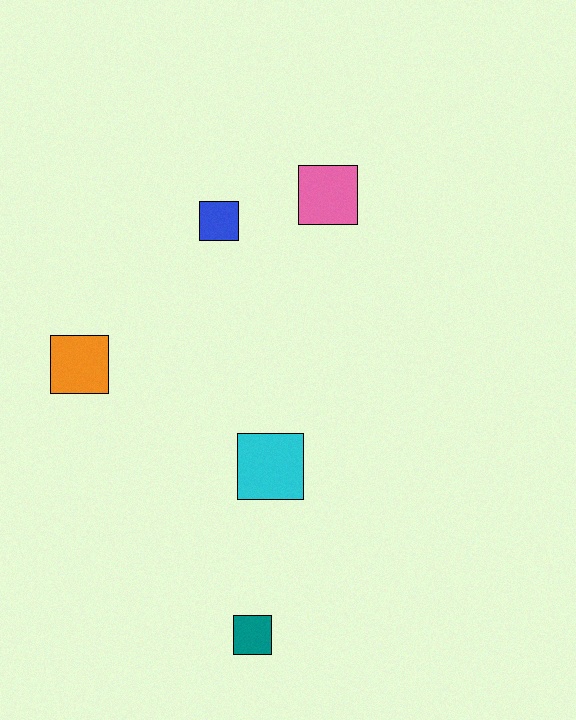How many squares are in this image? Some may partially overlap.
There are 5 squares.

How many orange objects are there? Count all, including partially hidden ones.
There is 1 orange object.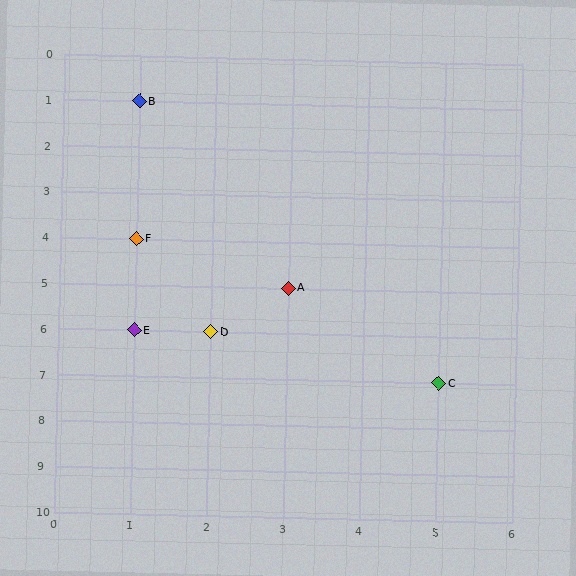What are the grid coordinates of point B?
Point B is at grid coordinates (1, 1).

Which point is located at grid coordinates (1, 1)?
Point B is at (1, 1).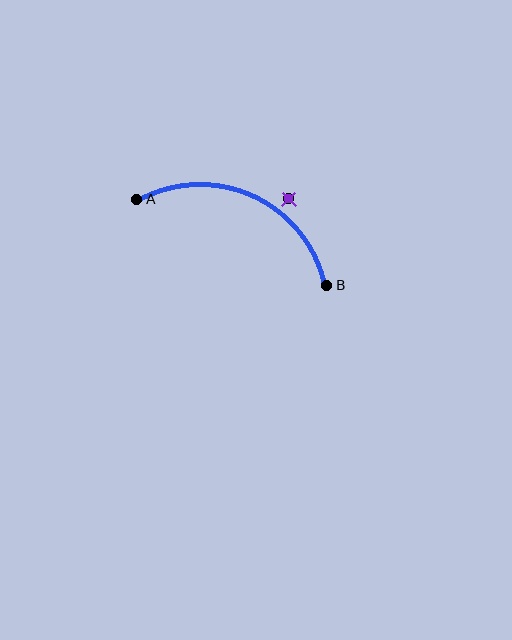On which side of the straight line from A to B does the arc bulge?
The arc bulges above the straight line connecting A and B.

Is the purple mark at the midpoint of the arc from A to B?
No — the purple mark does not lie on the arc at all. It sits slightly outside the curve.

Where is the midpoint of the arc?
The arc midpoint is the point on the curve farthest from the straight line joining A and B. It sits above that line.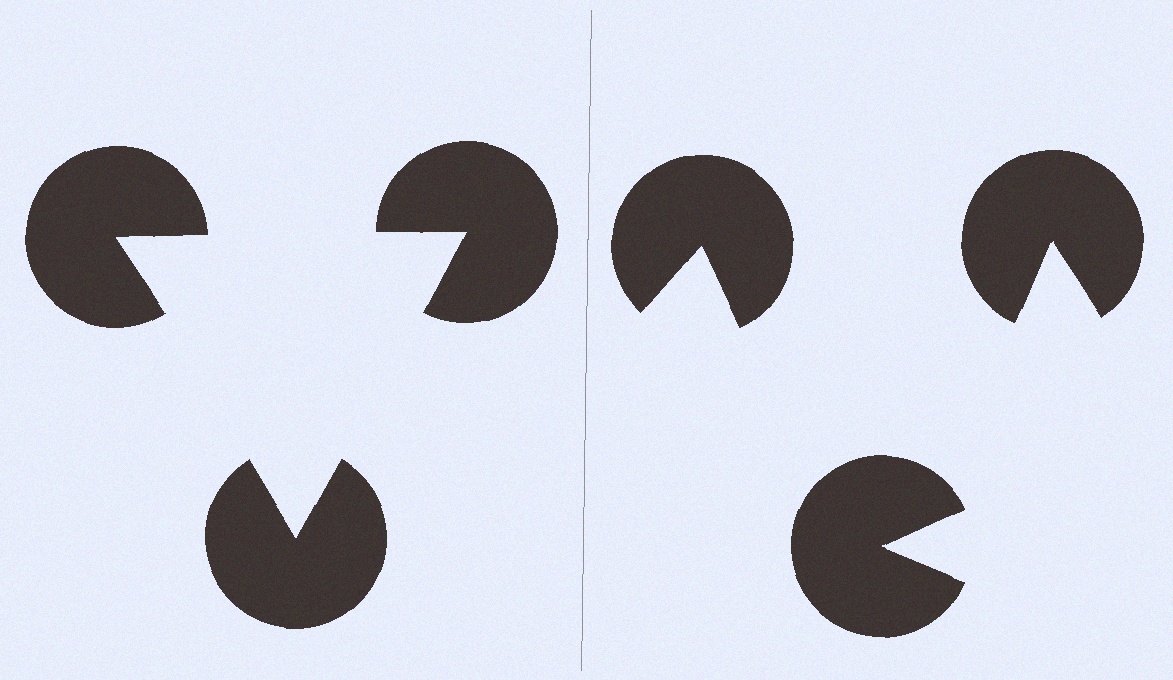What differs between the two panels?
The pac-man discs are positioned identically on both sides; only the wedge orientations differ. On the left they align to a triangle; on the right they are misaligned.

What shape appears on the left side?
An illusory triangle.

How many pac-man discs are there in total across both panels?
6 — 3 on each side.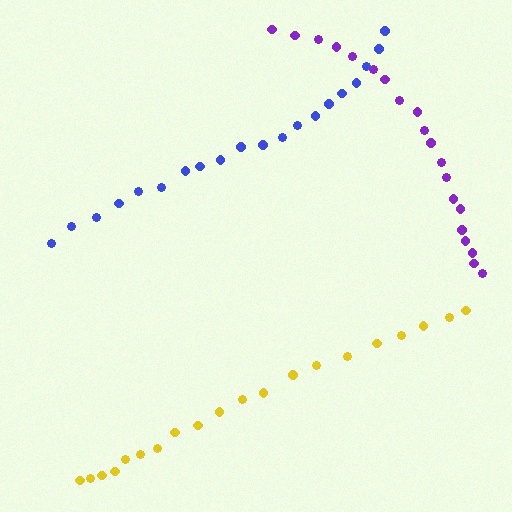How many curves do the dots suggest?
There are 3 distinct paths.